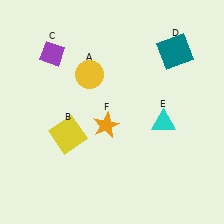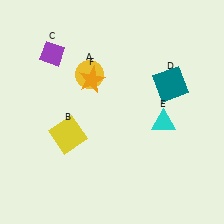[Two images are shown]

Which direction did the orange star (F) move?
The orange star (F) moved up.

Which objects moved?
The objects that moved are: the teal square (D), the orange star (F).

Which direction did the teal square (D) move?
The teal square (D) moved down.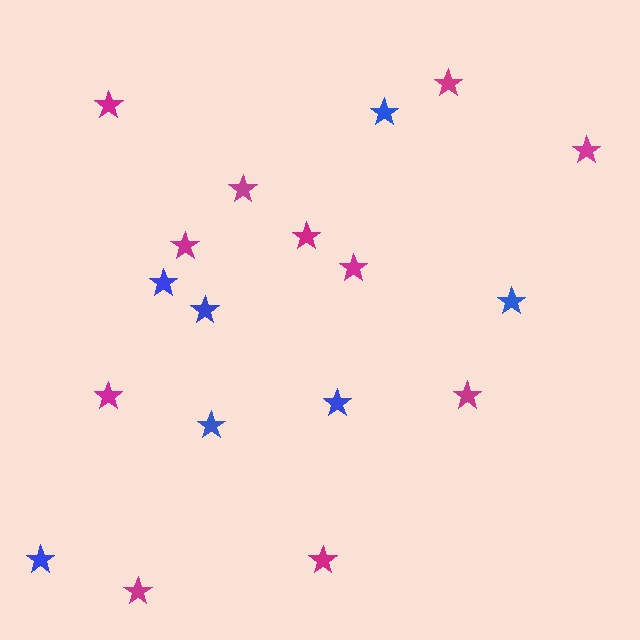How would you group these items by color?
There are 2 groups: one group of blue stars (7) and one group of magenta stars (11).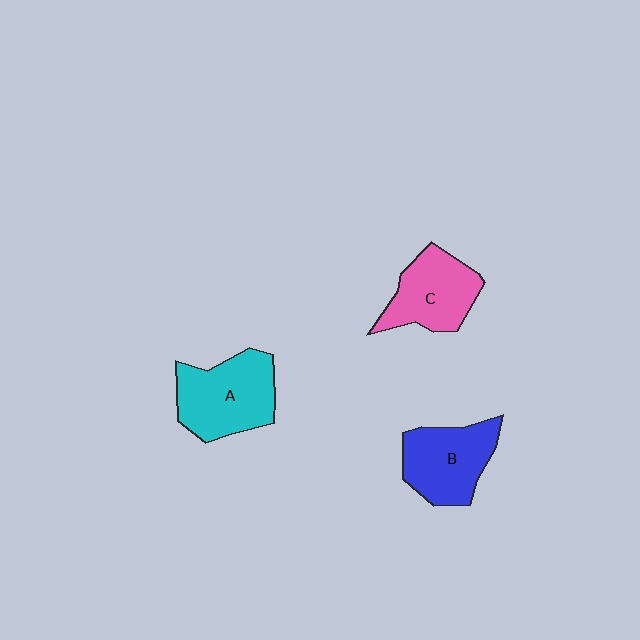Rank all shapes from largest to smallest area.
From largest to smallest: A (cyan), B (blue), C (pink).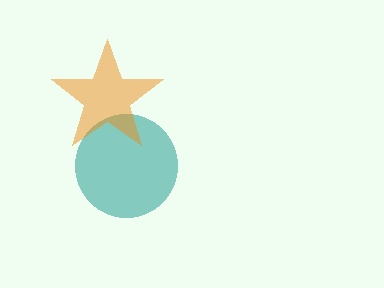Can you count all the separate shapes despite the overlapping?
Yes, there are 2 separate shapes.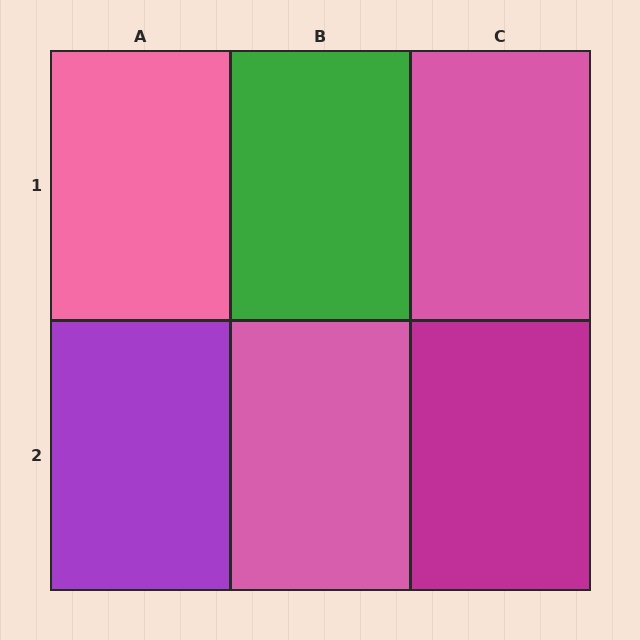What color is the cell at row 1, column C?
Pink.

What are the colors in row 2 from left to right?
Purple, pink, magenta.